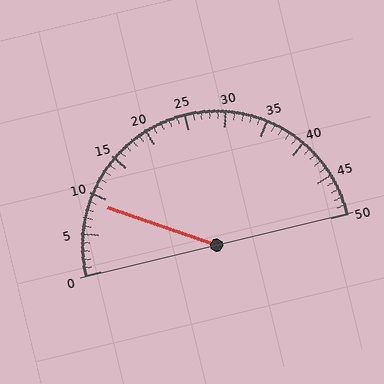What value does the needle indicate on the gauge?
The needle indicates approximately 9.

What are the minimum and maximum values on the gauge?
The gauge ranges from 0 to 50.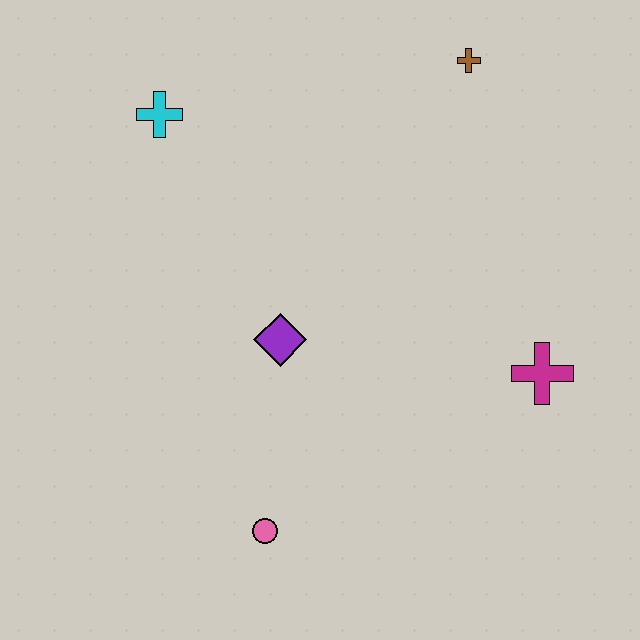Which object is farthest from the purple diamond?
The brown cross is farthest from the purple diamond.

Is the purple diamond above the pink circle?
Yes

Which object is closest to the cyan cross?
The purple diamond is closest to the cyan cross.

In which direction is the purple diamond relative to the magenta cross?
The purple diamond is to the left of the magenta cross.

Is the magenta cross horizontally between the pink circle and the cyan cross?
No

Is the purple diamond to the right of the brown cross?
No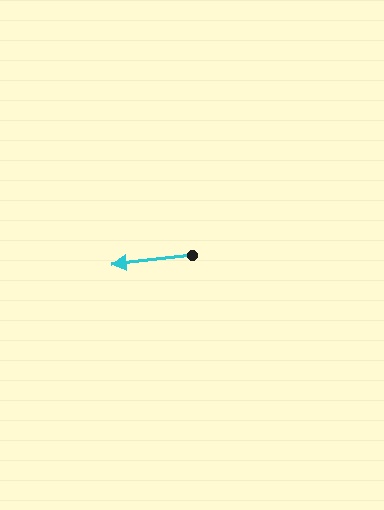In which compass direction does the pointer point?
West.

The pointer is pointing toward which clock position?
Roughly 9 o'clock.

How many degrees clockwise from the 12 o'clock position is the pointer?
Approximately 263 degrees.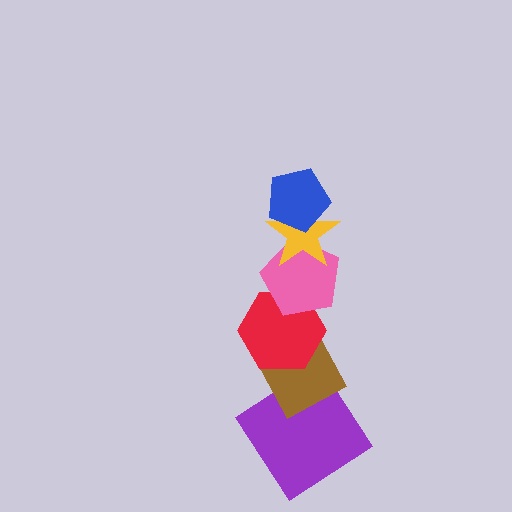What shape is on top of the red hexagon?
The pink pentagon is on top of the red hexagon.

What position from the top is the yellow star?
The yellow star is 2nd from the top.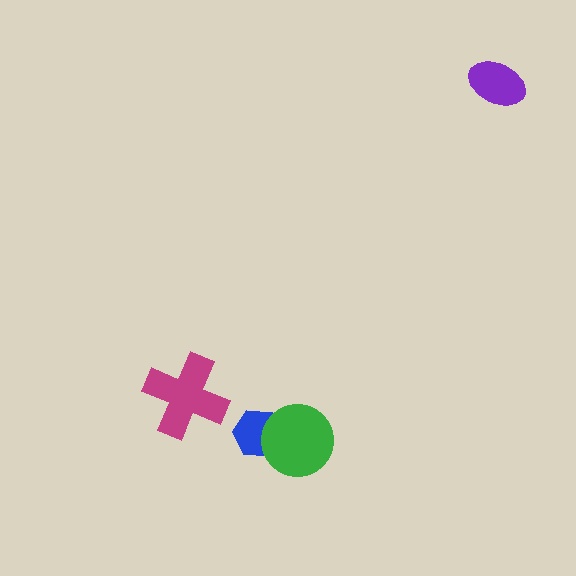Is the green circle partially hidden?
No, no other shape covers it.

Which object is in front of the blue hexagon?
The green circle is in front of the blue hexagon.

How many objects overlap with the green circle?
1 object overlaps with the green circle.